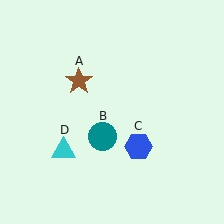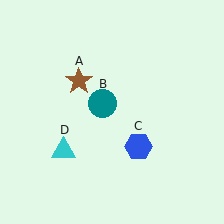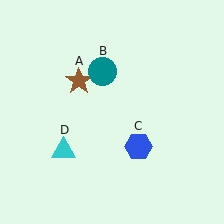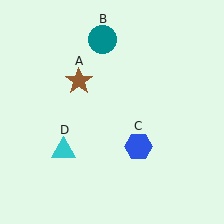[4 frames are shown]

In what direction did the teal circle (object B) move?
The teal circle (object B) moved up.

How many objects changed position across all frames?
1 object changed position: teal circle (object B).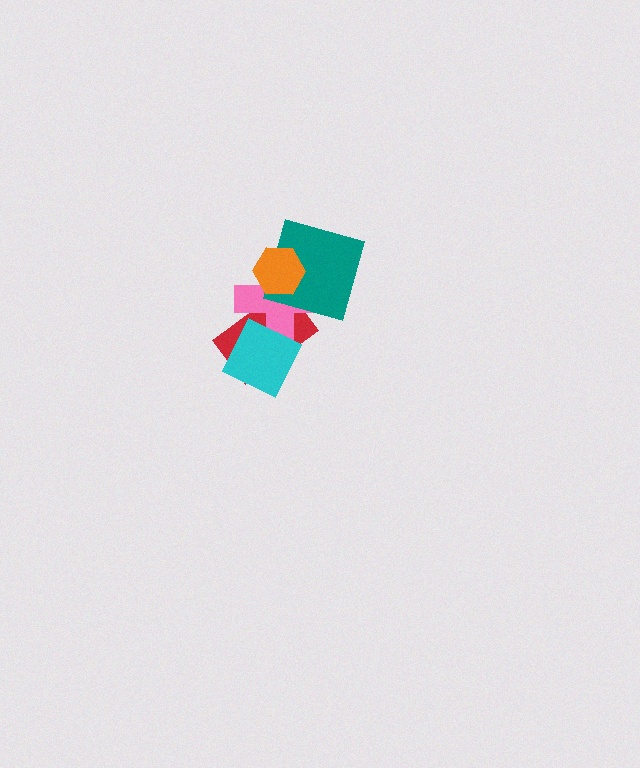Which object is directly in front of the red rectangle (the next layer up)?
The pink cross is directly in front of the red rectangle.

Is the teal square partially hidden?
Yes, it is partially covered by another shape.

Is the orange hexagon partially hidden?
No, no other shape covers it.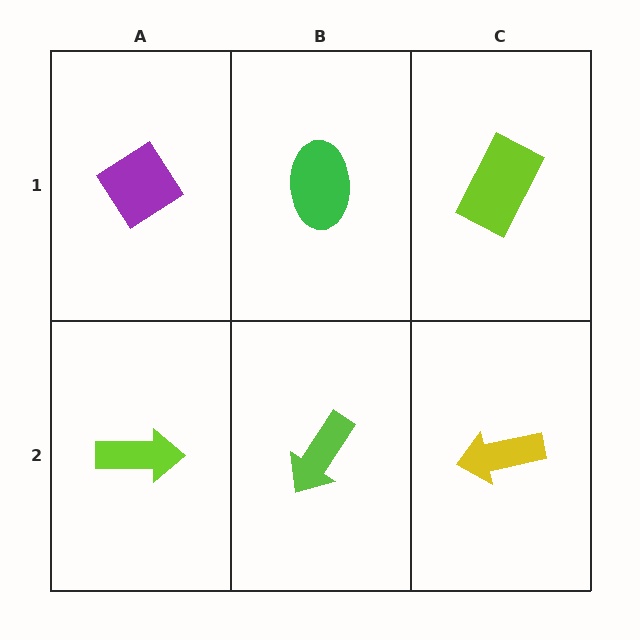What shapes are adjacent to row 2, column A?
A purple diamond (row 1, column A), a lime arrow (row 2, column B).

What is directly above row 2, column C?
A lime rectangle.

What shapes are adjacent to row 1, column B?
A lime arrow (row 2, column B), a purple diamond (row 1, column A), a lime rectangle (row 1, column C).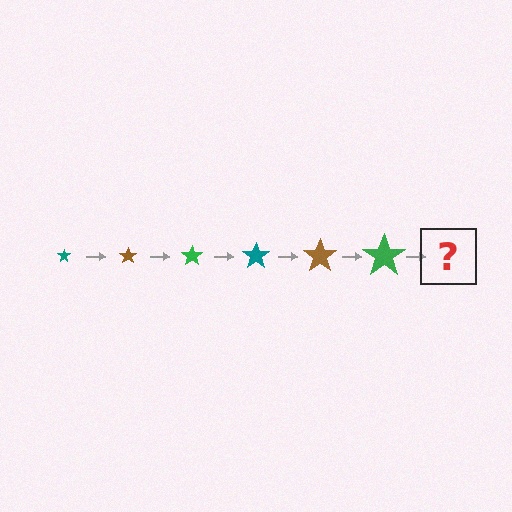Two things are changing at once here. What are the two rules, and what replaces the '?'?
The two rules are that the star grows larger each step and the color cycles through teal, brown, and green. The '?' should be a teal star, larger than the previous one.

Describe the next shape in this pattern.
It should be a teal star, larger than the previous one.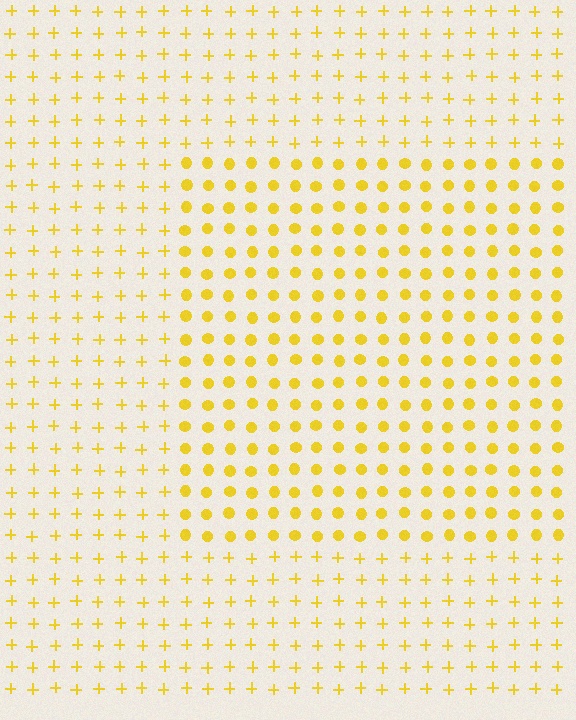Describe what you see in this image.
The image is filled with small yellow elements arranged in a uniform grid. A rectangle-shaped region contains circles, while the surrounding area contains plus signs. The boundary is defined purely by the change in element shape.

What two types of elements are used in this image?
The image uses circles inside the rectangle region and plus signs outside it.